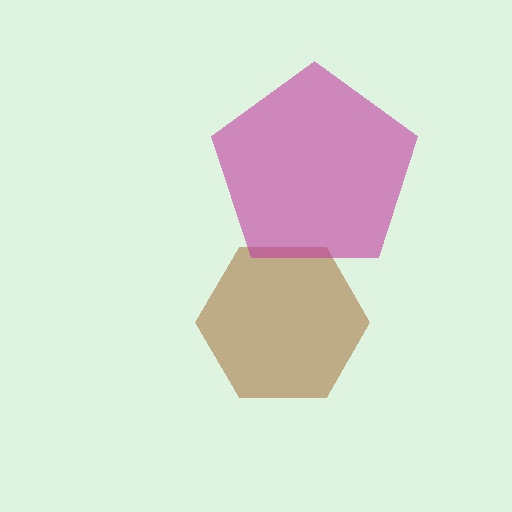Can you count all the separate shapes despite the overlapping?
Yes, there are 2 separate shapes.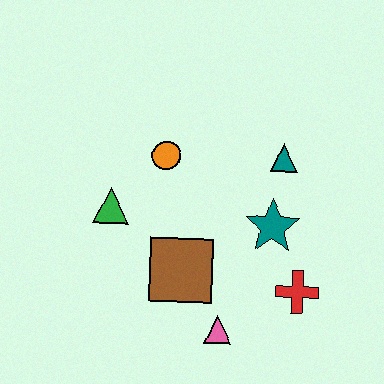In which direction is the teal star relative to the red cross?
The teal star is above the red cross.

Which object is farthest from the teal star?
The green triangle is farthest from the teal star.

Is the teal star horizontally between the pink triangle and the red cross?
Yes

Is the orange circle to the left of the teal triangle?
Yes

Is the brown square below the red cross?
No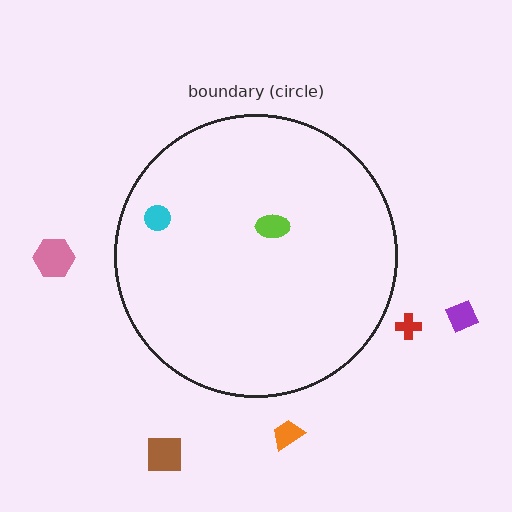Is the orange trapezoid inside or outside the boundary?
Outside.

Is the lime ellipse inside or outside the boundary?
Inside.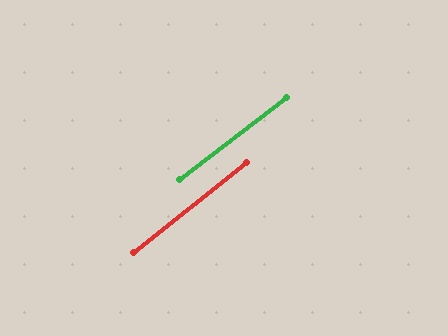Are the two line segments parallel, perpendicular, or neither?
Parallel — their directions differ by only 1.1°.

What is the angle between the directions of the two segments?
Approximately 1 degree.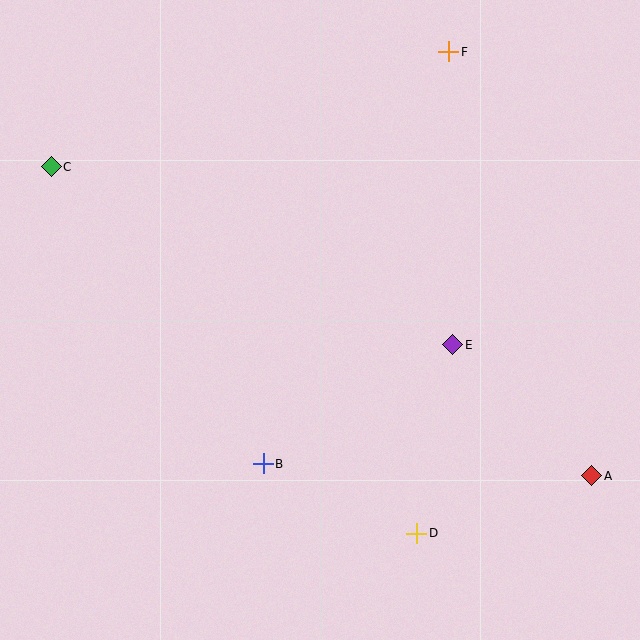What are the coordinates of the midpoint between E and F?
The midpoint between E and F is at (451, 198).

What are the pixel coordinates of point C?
Point C is at (51, 167).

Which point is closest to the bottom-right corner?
Point A is closest to the bottom-right corner.